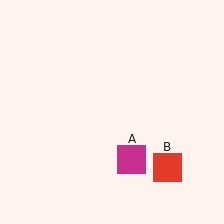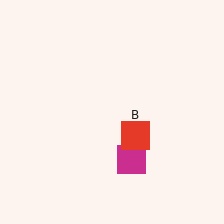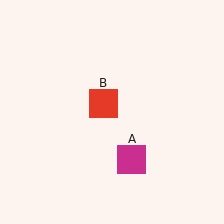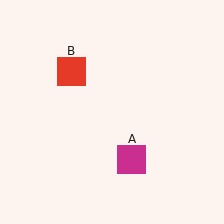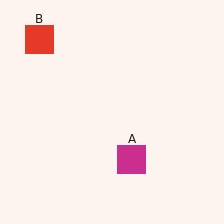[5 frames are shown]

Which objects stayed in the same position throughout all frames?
Magenta square (object A) remained stationary.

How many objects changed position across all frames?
1 object changed position: red square (object B).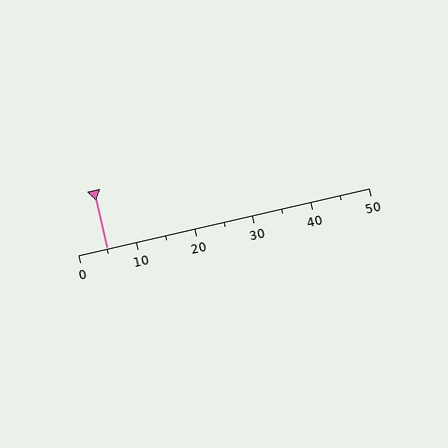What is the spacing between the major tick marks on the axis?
The major ticks are spaced 10 apart.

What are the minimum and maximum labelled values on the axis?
The axis runs from 0 to 50.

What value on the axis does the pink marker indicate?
The marker indicates approximately 5.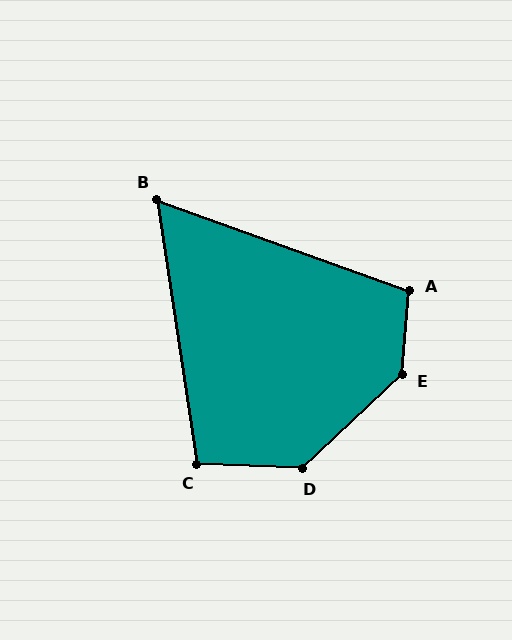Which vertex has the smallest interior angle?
B, at approximately 62 degrees.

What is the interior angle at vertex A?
Approximately 105 degrees (obtuse).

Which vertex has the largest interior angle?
E, at approximately 138 degrees.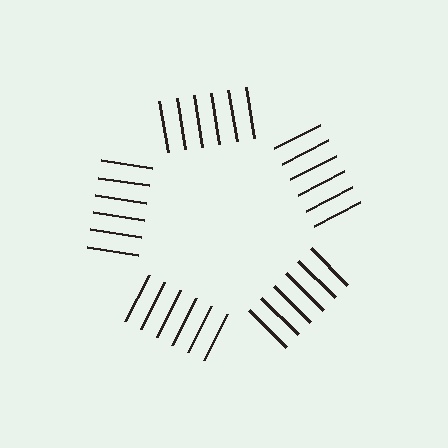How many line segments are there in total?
30 — 6 along each of the 5 edges.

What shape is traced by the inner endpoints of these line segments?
An illusory pentagon — the line segments terminate on its edges but no continuous stroke is drawn.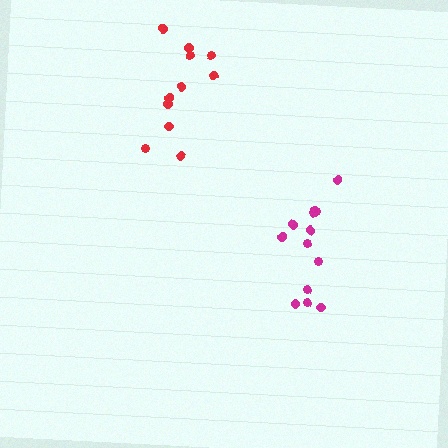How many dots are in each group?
Group 1: 11 dots, Group 2: 13 dots (24 total).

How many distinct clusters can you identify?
There are 2 distinct clusters.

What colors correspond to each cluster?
The clusters are colored: red, magenta.